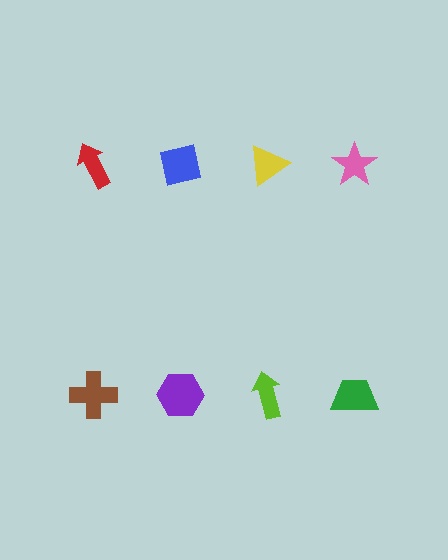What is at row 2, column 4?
A green trapezoid.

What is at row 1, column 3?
A yellow triangle.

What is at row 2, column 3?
A lime arrow.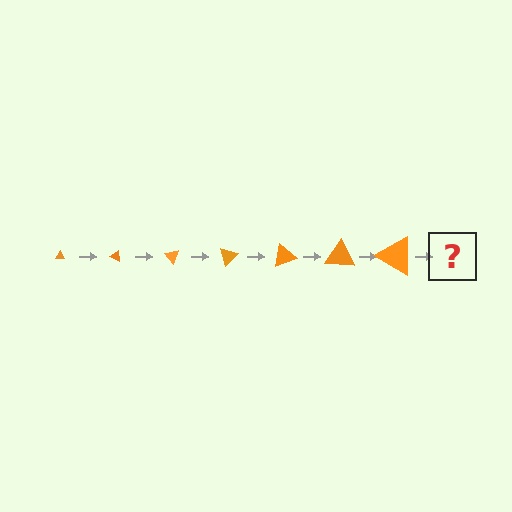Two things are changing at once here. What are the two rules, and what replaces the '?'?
The two rules are that the triangle grows larger each step and it rotates 25 degrees each step. The '?' should be a triangle, larger than the previous one and rotated 175 degrees from the start.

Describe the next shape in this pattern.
It should be a triangle, larger than the previous one and rotated 175 degrees from the start.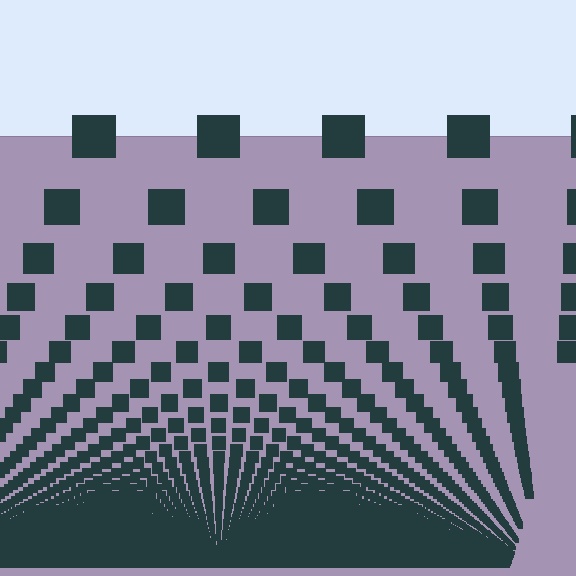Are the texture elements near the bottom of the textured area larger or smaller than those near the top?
Smaller. The gradient is inverted — elements near the bottom are smaller and denser.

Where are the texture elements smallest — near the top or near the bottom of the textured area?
Near the bottom.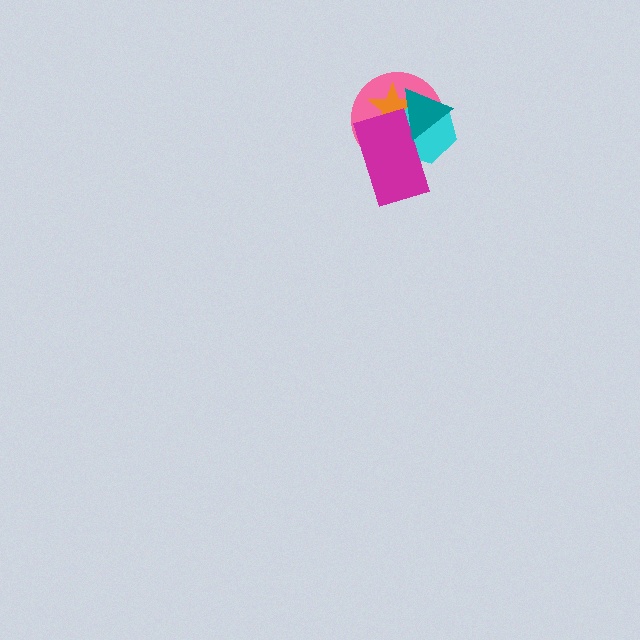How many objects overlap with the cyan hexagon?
4 objects overlap with the cyan hexagon.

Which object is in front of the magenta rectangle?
The teal triangle is in front of the magenta rectangle.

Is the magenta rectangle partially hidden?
Yes, it is partially covered by another shape.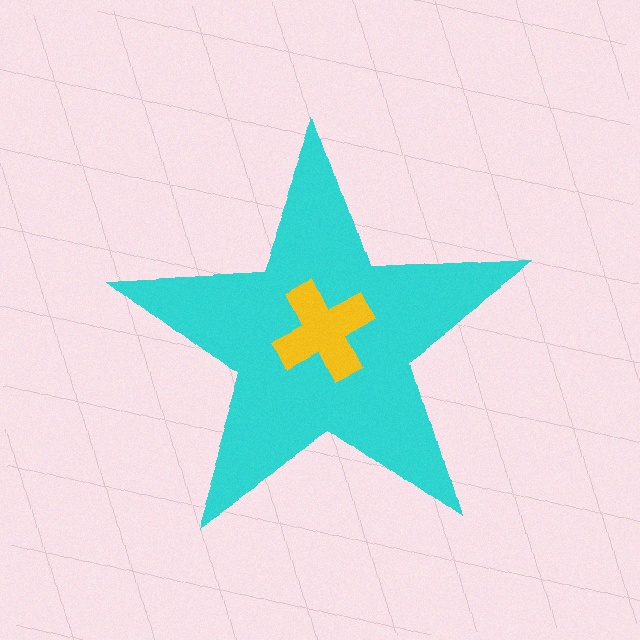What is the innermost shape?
The yellow cross.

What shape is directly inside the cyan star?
The yellow cross.